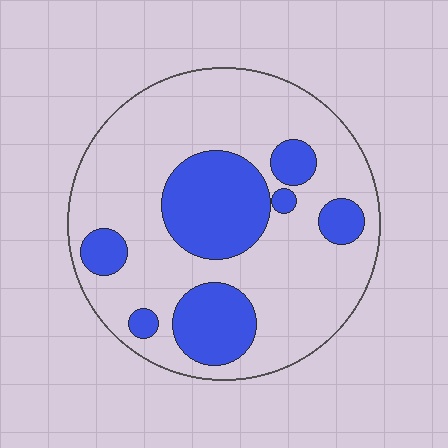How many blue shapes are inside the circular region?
7.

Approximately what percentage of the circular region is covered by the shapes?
Approximately 30%.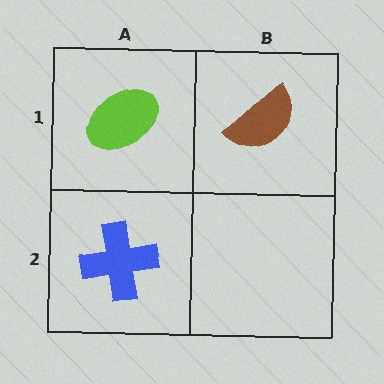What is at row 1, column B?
A brown semicircle.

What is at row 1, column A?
A lime ellipse.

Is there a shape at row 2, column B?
No, that cell is empty.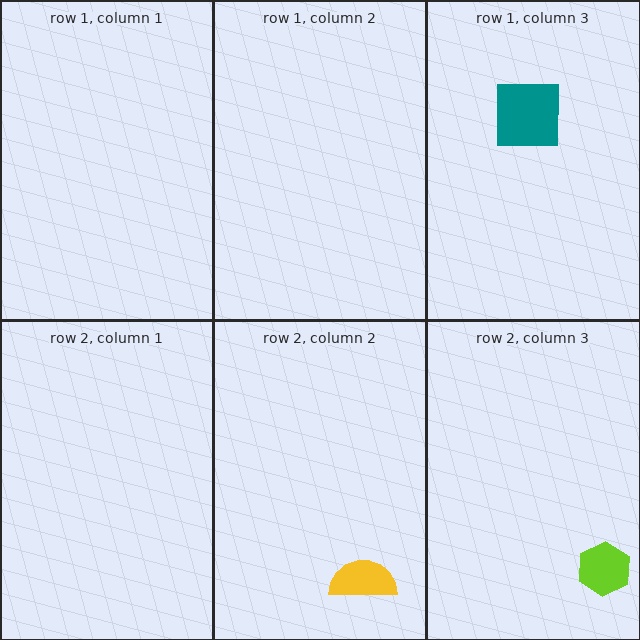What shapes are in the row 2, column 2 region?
The yellow semicircle.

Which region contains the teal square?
The row 1, column 3 region.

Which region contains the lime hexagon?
The row 2, column 3 region.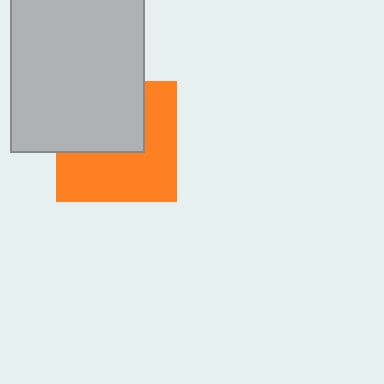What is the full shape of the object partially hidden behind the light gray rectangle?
The partially hidden object is an orange square.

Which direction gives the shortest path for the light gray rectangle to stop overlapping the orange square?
Moving up gives the shortest separation.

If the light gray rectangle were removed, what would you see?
You would see the complete orange square.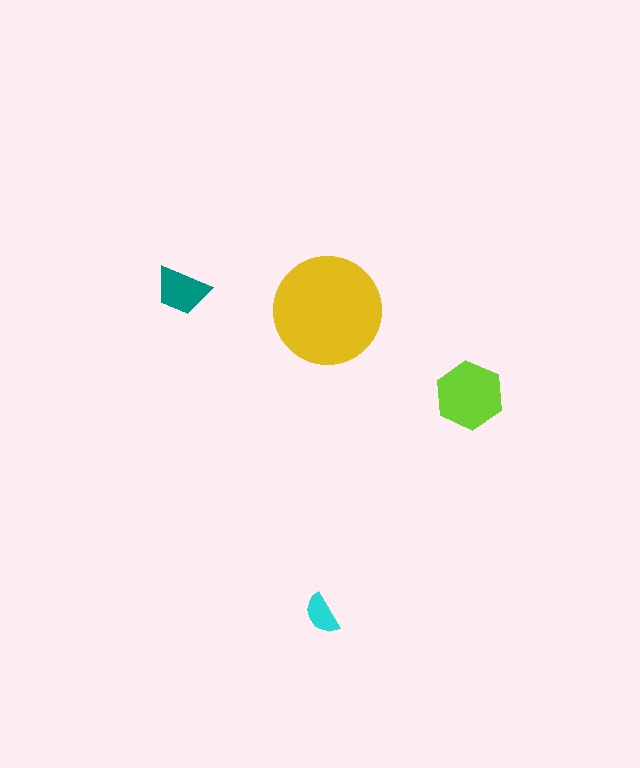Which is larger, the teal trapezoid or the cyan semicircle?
The teal trapezoid.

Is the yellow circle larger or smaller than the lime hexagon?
Larger.